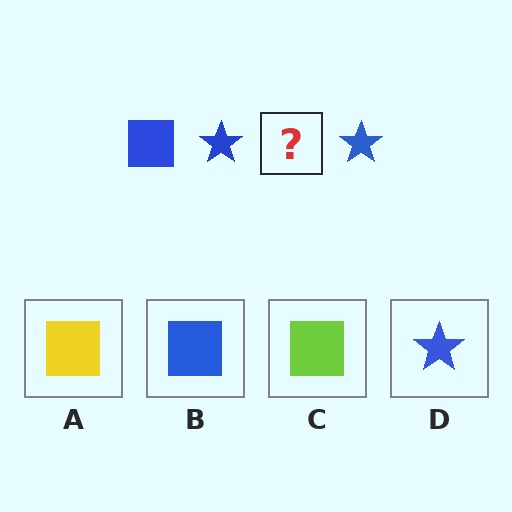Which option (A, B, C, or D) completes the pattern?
B.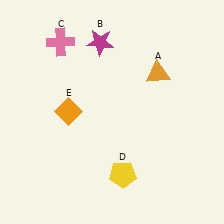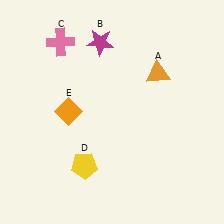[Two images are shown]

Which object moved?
The yellow pentagon (D) moved left.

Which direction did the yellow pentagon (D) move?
The yellow pentagon (D) moved left.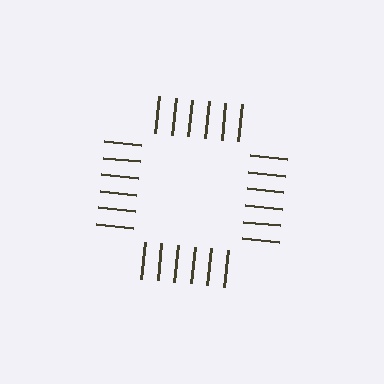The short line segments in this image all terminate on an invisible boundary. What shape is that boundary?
An illusory square — the line segments terminate on its edges but no continuous stroke is drawn.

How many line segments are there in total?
24 — 6 along each of the 4 edges.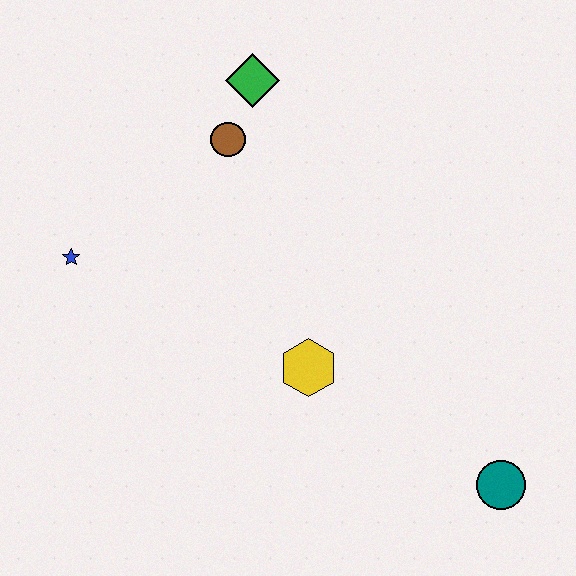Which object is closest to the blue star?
The brown circle is closest to the blue star.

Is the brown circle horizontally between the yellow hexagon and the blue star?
Yes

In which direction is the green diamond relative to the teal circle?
The green diamond is above the teal circle.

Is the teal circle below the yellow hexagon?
Yes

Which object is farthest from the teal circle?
The blue star is farthest from the teal circle.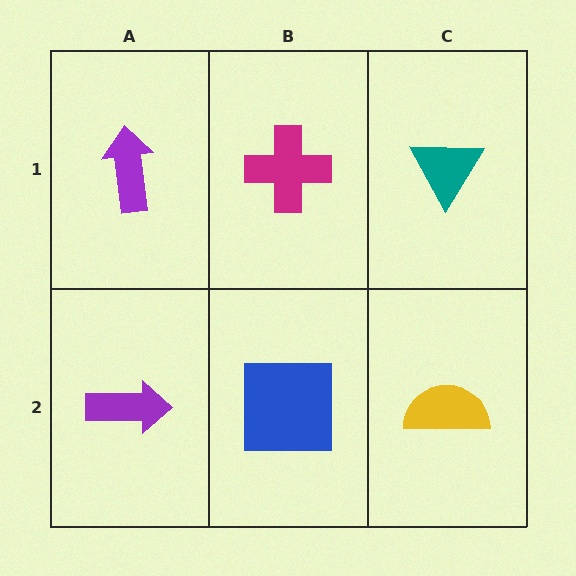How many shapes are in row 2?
3 shapes.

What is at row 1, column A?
A purple arrow.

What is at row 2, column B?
A blue square.